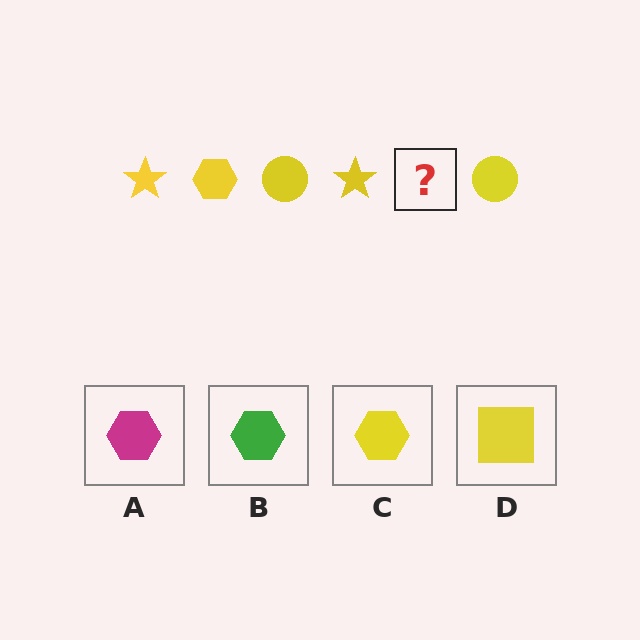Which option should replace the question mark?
Option C.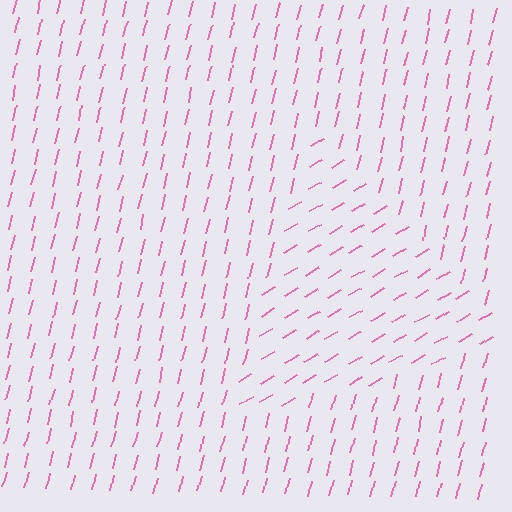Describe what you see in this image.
The image is filled with small pink line segments. A triangle region in the image has lines oriented differently from the surrounding lines, creating a visible texture boundary.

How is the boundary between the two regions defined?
The boundary is defined purely by a change in line orientation (approximately 45 degrees difference). All lines are the same color and thickness.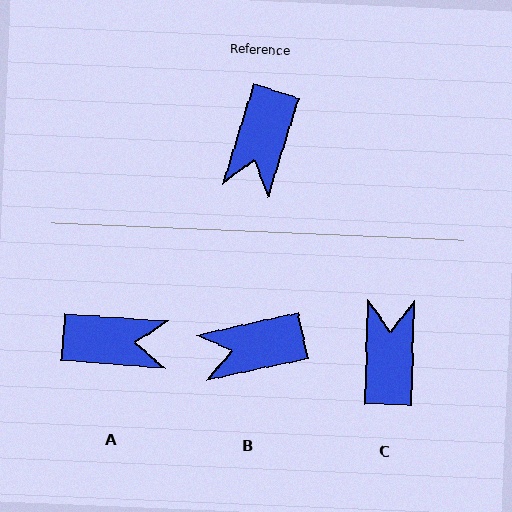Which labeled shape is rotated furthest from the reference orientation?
C, about 164 degrees away.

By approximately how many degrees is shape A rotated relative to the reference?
Approximately 103 degrees counter-clockwise.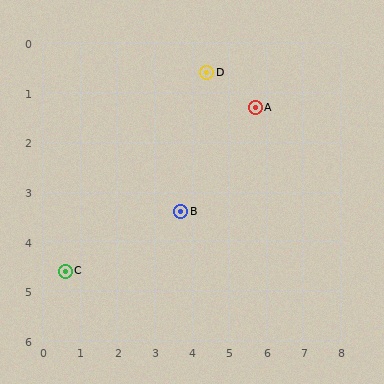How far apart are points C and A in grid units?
Points C and A are about 6.1 grid units apart.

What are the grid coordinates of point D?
Point D is at approximately (4.4, 0.6).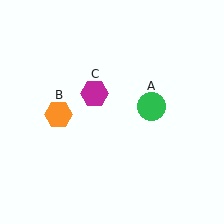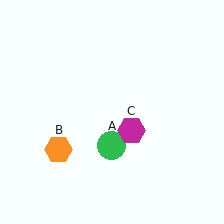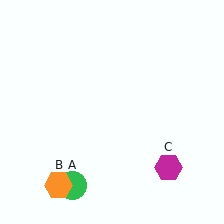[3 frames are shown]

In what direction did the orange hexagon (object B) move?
The orange hexagon (object B) moved down.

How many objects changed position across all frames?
3 objects changed position: green circle (object A), orange hexagon (object B), magenta hexagon (object C).